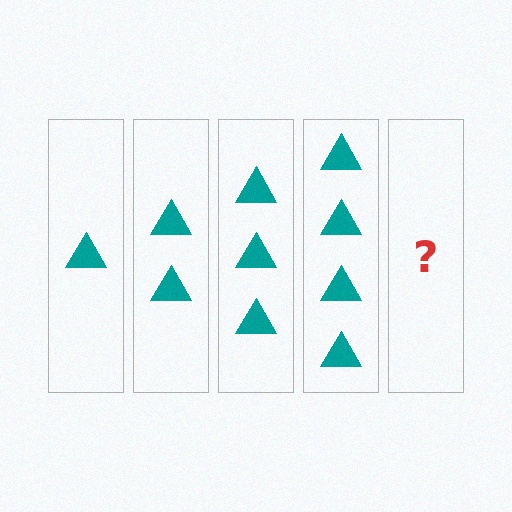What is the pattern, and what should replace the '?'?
The pattern is that each step adds one more triangle. The '?' should be 5 triangles.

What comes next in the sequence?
The next element should be 5 triangles.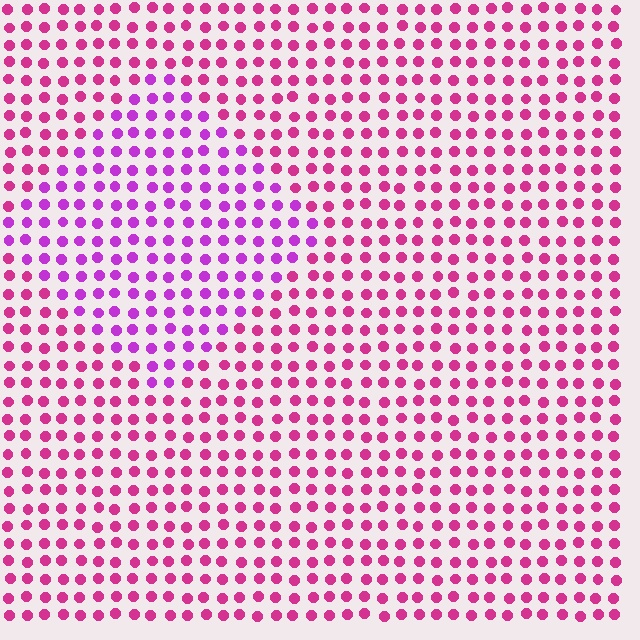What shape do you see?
I see a diamond.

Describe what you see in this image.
The image is filled with small magenta elements in a uniform arrangement. A diamond-shaped region is visible where the elements are tinted to a slightly different hue, forming a subtle color boundary.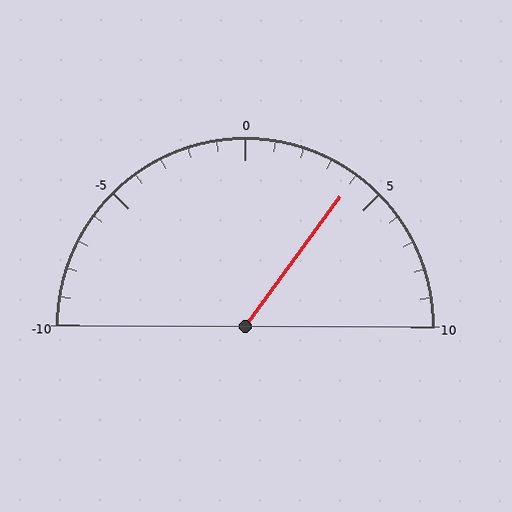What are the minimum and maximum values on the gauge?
The gauge ranges from -10 to 10.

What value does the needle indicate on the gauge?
The needle indicates approximately 4.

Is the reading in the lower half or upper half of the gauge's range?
The reading is in the upper half of the range (-10 to 10).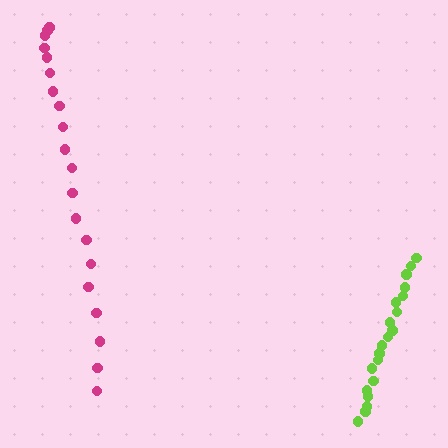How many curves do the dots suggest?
There are 2 distinct paths.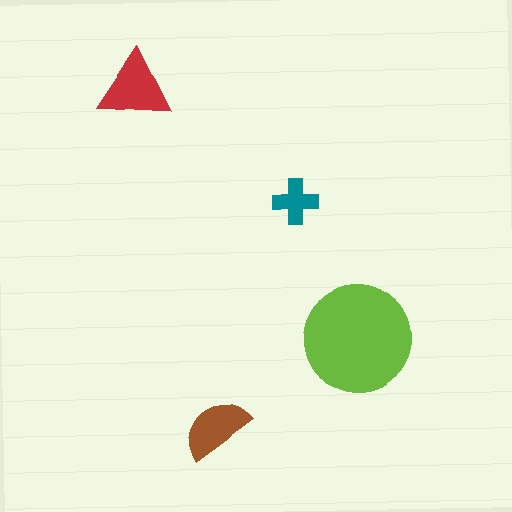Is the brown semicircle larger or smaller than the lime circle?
Smaller.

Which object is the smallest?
The teal cross.